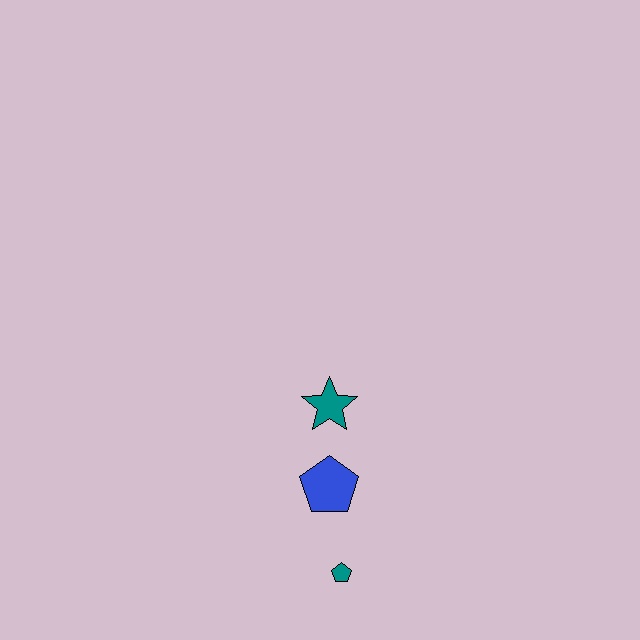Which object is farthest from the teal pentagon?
The teal star is farthest from the teal pentagon.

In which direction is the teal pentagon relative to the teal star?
The teal pentagon is below the teal star.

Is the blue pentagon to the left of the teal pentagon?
Yes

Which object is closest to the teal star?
The blue pentagon is closest to the teal star.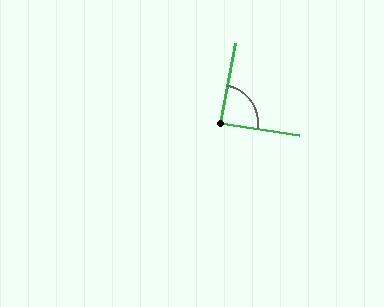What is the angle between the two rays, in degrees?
Approximately 88 degrees.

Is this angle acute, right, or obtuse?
It is approximately a right angle.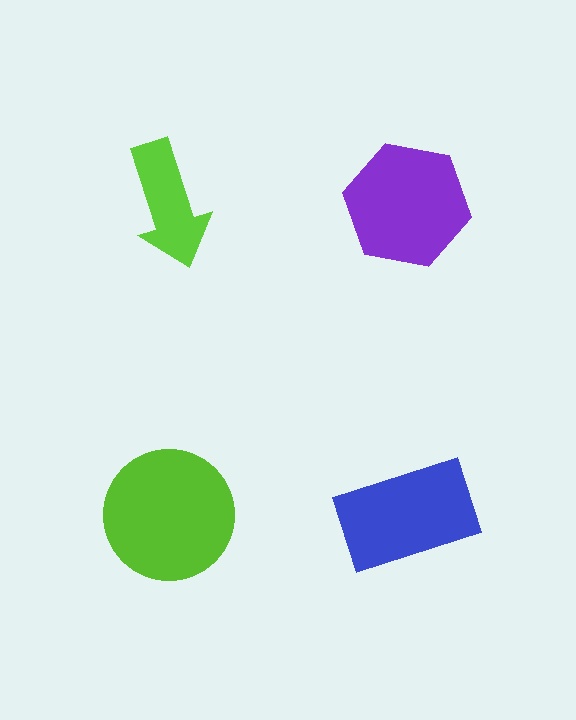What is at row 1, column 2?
A purple hexagon.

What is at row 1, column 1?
A lime arrow.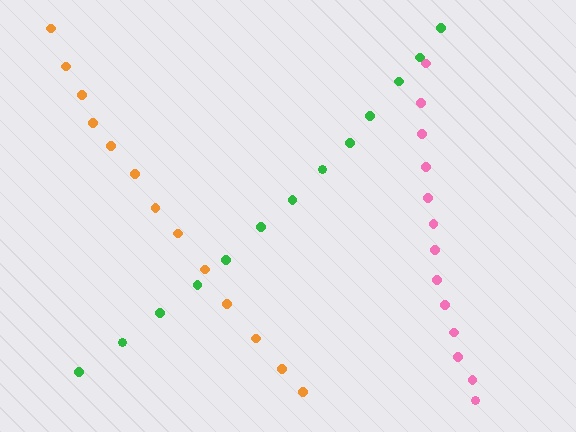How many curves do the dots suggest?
There are 3 distinct paths.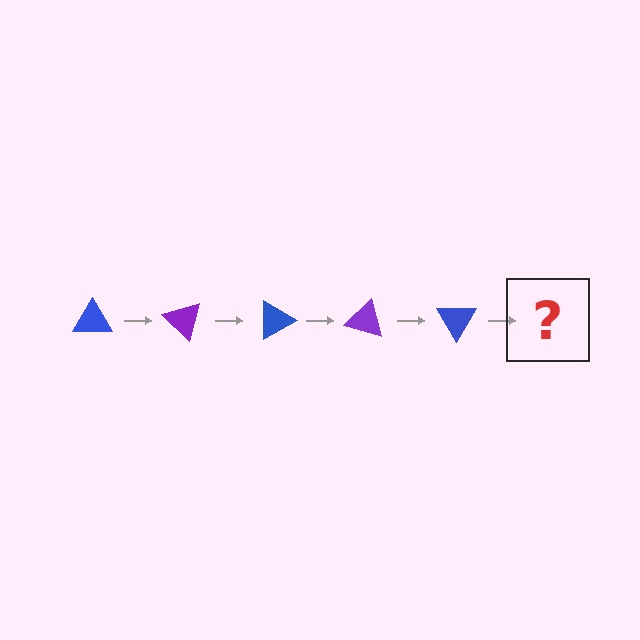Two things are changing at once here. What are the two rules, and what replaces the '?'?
The two rules are that it rotates 45 degrees each step and the color cycles through blue and purple. The '?' should be a purple triangle, rotated 225 degrees from the start.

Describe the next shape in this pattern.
It should be a purple triangle, rotated 225 degrees from the start.